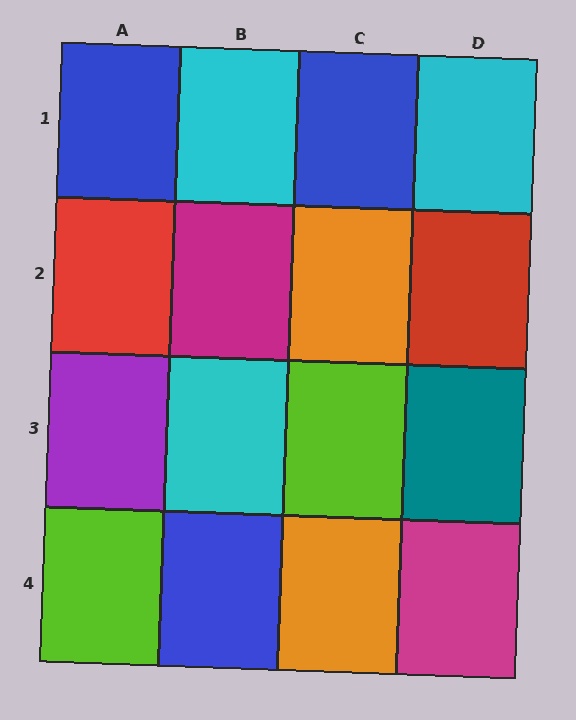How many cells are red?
2 cells are red.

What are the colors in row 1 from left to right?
Blue, cyan, blue, cyan.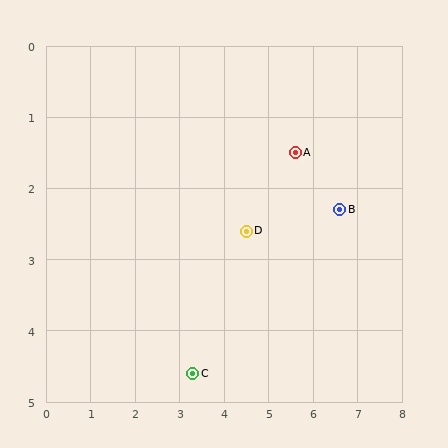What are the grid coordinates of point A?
Point A is at approximately (5.6, 1.5).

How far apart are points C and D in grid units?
Points C and D are about 2.3 grid units apart.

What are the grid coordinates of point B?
Point B is at approximately (6.6, 2.3).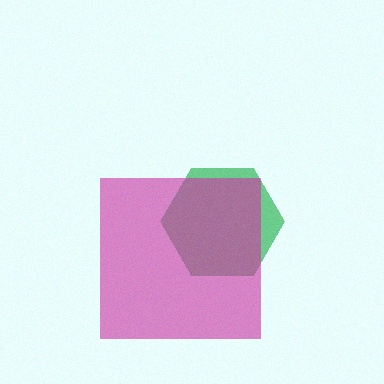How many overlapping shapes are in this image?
There are 2 overlapping shapes in the image.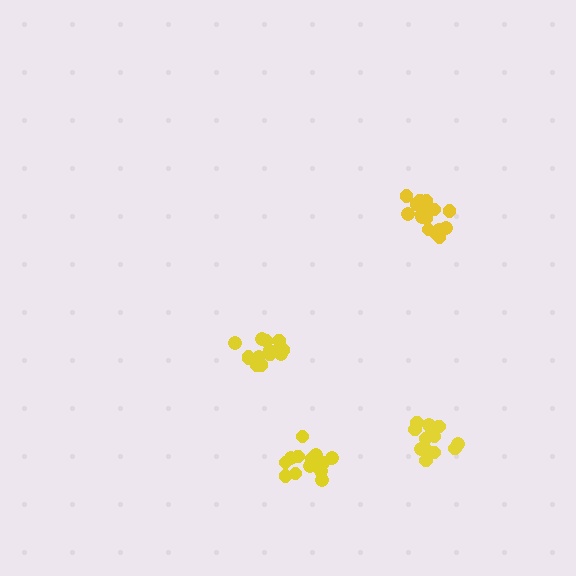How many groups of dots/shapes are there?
There are 4 groups.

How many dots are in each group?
Group 1: 15 dots, Group 2: 14 dots, Group 3: 17 dots, Group 4: 15 dots (61 total).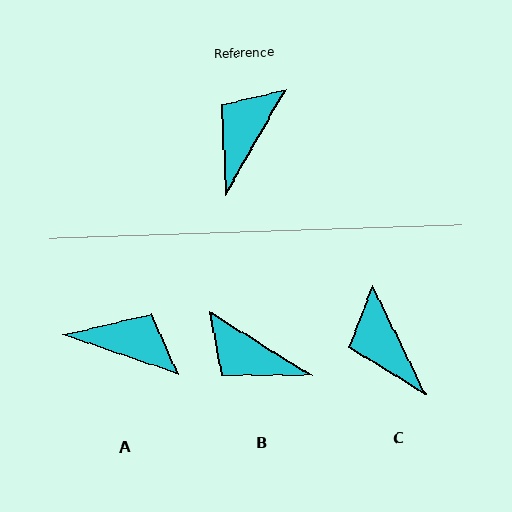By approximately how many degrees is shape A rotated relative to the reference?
Approximately 79 degrees clockwise.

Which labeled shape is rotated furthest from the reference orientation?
B, about 88 degrees away.